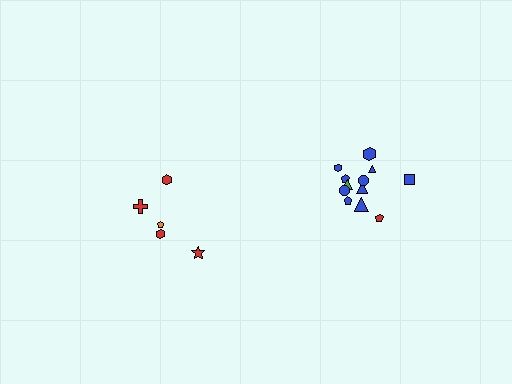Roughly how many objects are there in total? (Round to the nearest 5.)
Roughly 15 objects in total.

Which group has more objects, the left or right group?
The right group.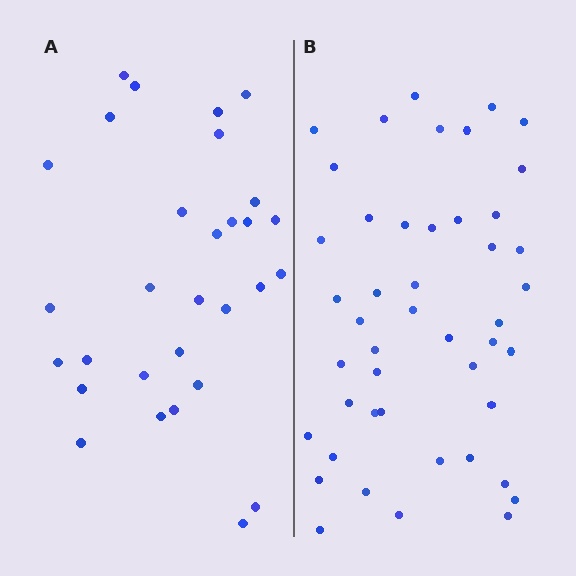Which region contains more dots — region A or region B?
Region B (the right region) has more dots.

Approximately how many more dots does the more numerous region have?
Region B has approximately 15 more dots than region A.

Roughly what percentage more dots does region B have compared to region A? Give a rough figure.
About 55% more.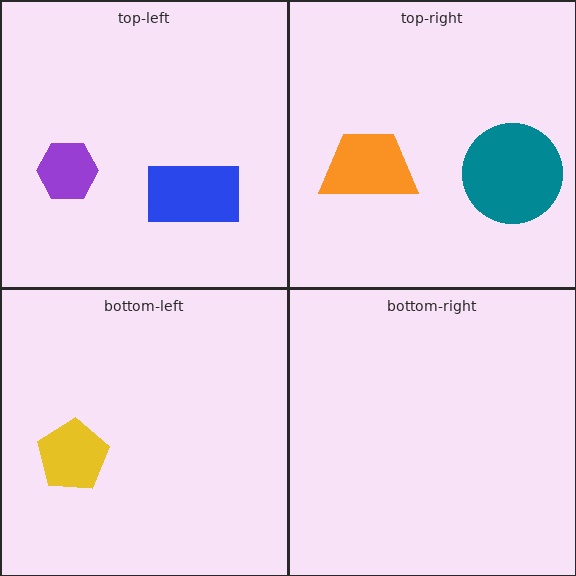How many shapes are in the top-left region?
2.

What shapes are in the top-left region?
The blue rectangle, the purple hexagon.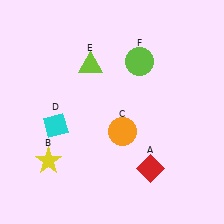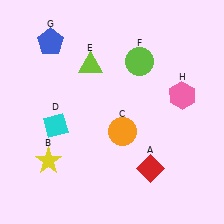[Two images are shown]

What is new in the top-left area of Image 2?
A blue pentagon (G) was added in the top-left area of Image 2.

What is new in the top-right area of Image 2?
A pink hexagon (H) was added in the top-right area of Image 2.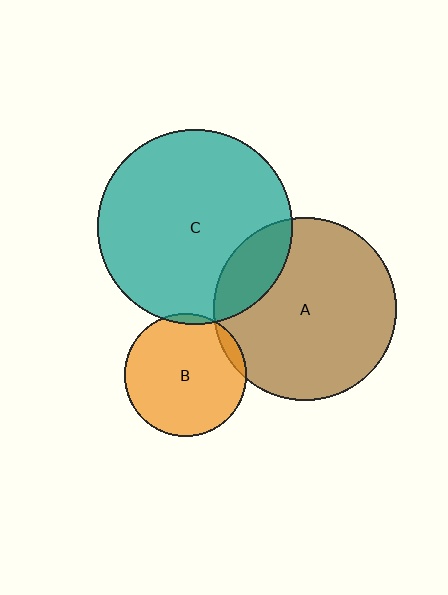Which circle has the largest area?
Circle C (teal).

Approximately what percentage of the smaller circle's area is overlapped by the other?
Approximately 5%.